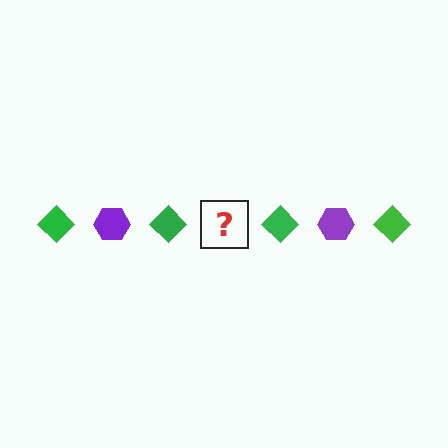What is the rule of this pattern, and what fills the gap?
The rule is that the pattern alternates between green diamond and purple hexagon. The gap should be filled with a purple hexagon.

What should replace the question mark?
The question mark should be replaced with a purple hexagon.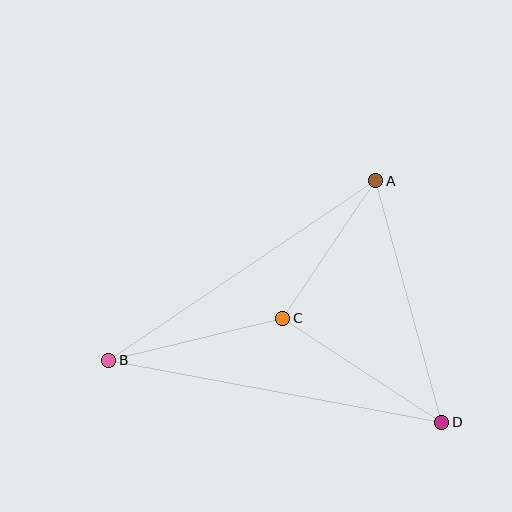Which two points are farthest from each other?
Points B and D are farthest from each other.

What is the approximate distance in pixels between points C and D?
The distance between C and D is approximately 190 pixels.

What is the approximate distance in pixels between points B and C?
The distance between B and C is approximately 179 pixels.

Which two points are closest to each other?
Points A and C are closest to each other.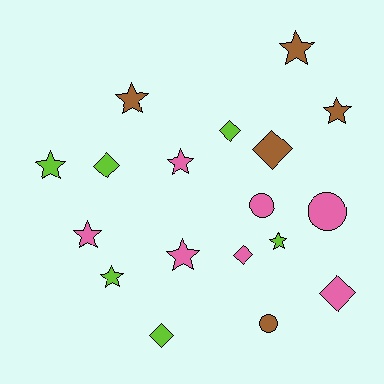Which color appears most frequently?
Pink, with 7 objects.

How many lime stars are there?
There are 3 lime stars.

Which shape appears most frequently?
Star, with 9 objects.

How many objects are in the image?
There are 18 objects.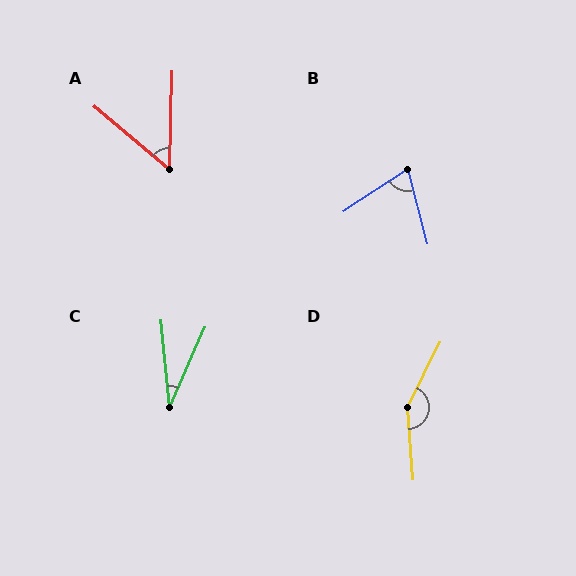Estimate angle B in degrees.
Approximately 72 degrees.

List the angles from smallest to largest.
C (30°), A (52°), B (72°), D (149°).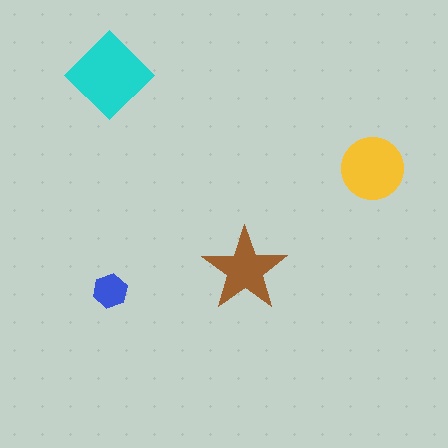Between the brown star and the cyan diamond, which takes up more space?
The cyan diamond.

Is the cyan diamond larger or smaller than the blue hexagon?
Larger.